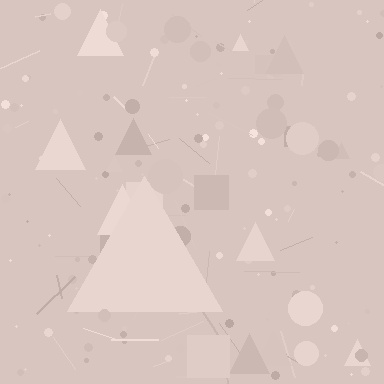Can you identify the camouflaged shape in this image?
The camouflaged shape is a triangle.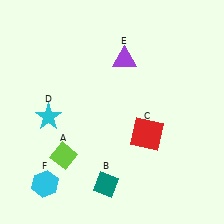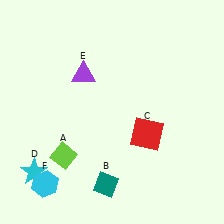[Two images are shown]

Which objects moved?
The objects that moved are: the cyan star (D), the purple triangle (E).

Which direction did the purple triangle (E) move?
The purple triangle (E) moved left.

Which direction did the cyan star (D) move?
The cyan star (D) moved down.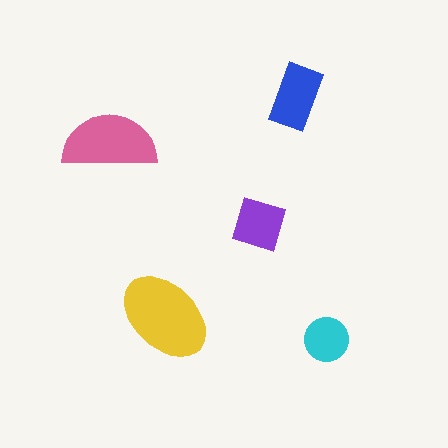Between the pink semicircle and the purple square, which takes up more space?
The pink semicircle.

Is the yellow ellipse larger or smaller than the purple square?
Larger.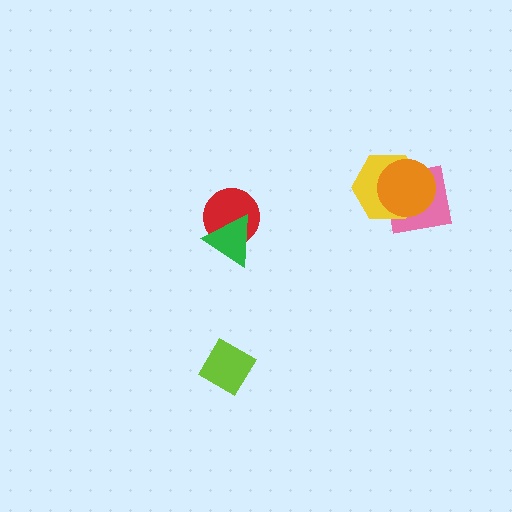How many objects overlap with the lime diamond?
0 objects overlap with the lime diamond.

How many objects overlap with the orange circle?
2 objects overlap with the orange circle.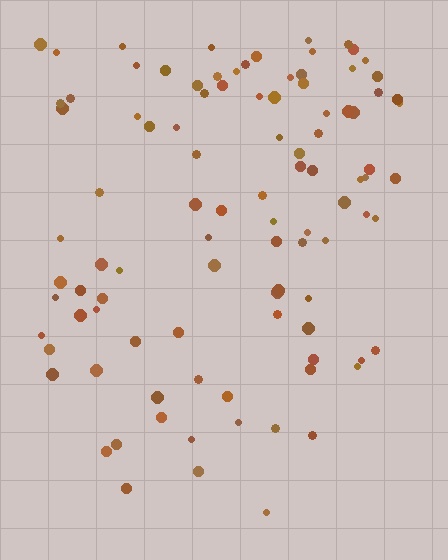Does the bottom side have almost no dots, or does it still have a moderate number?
Still a moderate number, just noticeably fewer than the top.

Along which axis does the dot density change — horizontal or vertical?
Vertical.